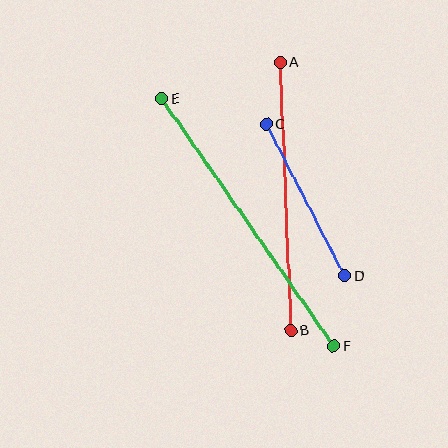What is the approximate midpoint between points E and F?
The midpoint is at approximately (248, 222) pixels.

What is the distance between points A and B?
The distance is approximately 269 pixels.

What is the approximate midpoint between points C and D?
The midpoint is at approximately (305, 200) pixels.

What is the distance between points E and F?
The distance is approximately 301 pixels.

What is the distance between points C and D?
The distance is approximately 171 pixels.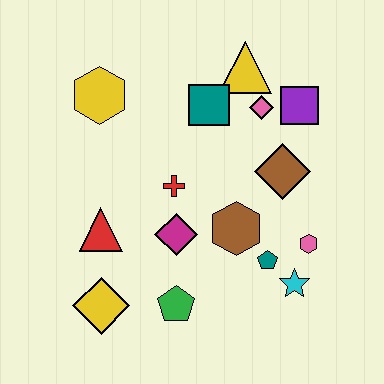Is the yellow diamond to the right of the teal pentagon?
No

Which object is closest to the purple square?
The pink diamond is closest to the purple square.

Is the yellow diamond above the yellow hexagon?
No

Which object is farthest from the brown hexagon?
The yellow hexagon is farthest from the brown hexagon.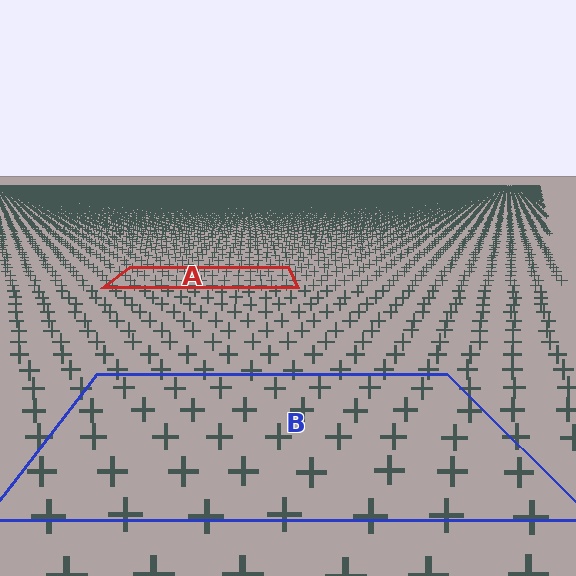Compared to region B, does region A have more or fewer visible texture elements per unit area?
Region A has more texture elements per unit area — they are packed more densely because it is farther away.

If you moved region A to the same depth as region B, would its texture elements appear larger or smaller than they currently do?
They would appear larger. At a closer depth, the same texture elements are projected at a bigger on-screen size.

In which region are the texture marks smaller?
The texture marks are smaller in region A, because it is farther away.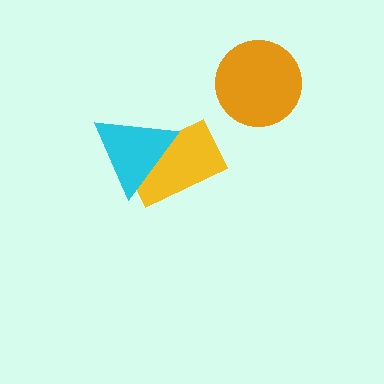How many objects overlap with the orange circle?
0 objects overlap with the orange circle.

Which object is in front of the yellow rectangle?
The cyan triangle is in front of the yellow rectangle.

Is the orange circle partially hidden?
No, no other shape covers it.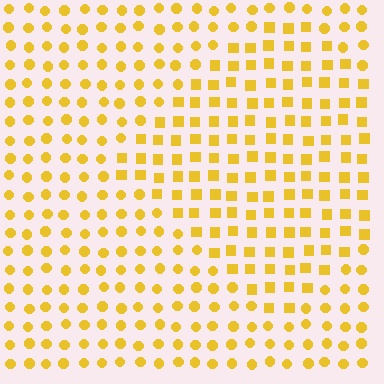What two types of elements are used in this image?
The image uses squares inside the diamond region and circles outside it.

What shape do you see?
I see a diamond.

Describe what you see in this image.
The image is filled with small yellow elements arranged in a uniform grid. A diamond-shaped region contains squares, while the surrounding area contains circles. The boundary is defined purely by the change in element shape.